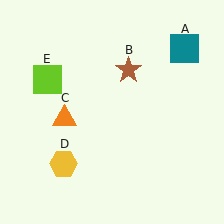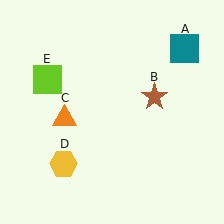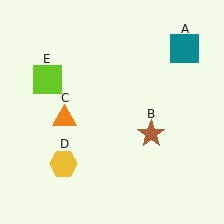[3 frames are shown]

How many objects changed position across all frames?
1 object changed position: brown star (object B).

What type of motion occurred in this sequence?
The brown star (object B) rotated clockwise around the center of the scene.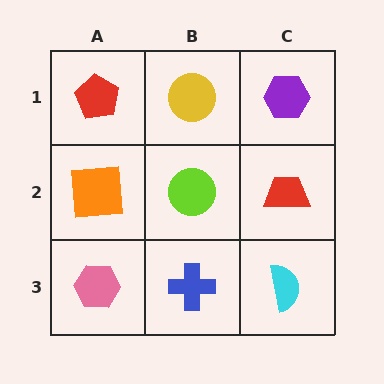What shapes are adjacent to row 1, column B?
A lime circle (row 2, column B), a red pentagon (row 1, column A), a purple hexagon (row 1, column C).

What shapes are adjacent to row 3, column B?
A lime circle (row 2, column B), a pink hexagon (row 3, column A), a cyan semicircle (row 3, column C).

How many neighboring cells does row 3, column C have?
2.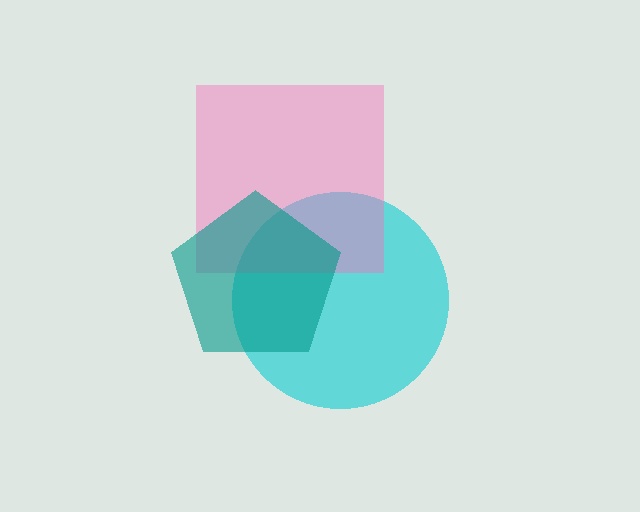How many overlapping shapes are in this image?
There are 3 overlapping shapes in the image.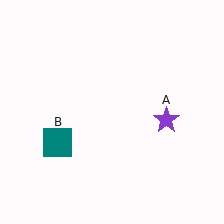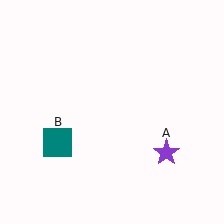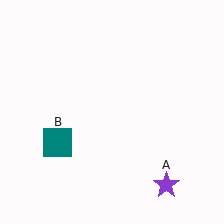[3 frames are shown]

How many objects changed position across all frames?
1 object changed position: purple star (object A).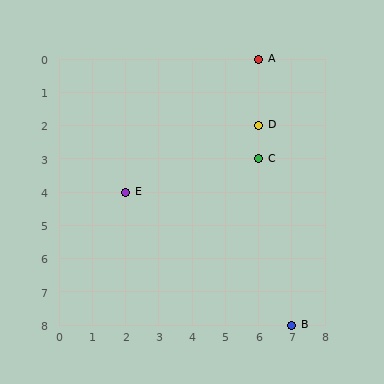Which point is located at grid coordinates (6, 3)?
Point C is at (6, 3).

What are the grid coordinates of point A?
Point A is at grid coordinates (6, 0).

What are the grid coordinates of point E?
Point E is at grid coordinates (2, 4).